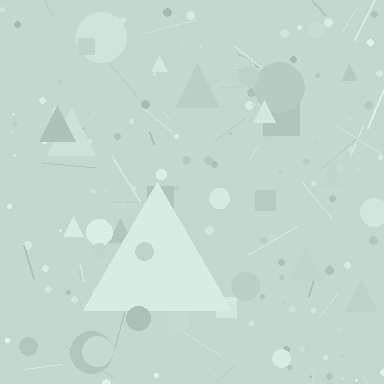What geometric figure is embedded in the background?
A triangle is embedded in the background.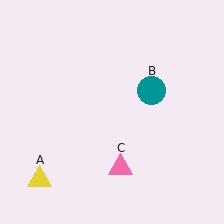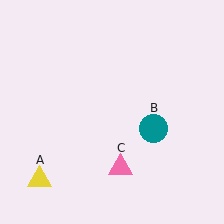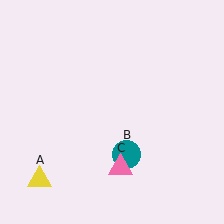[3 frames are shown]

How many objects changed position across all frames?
1 object changed position: teal circle (object B).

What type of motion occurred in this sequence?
The teal circle (object B) rotated clockwise around the center of the scene.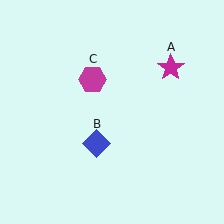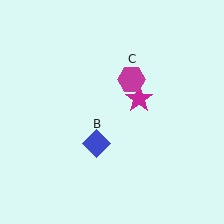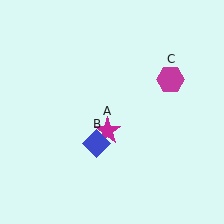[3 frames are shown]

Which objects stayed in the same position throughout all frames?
Blue diamond (object B) remained stationary.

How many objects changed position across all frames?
2 objects changed position: magenta star (object A), magenta hexagon (object C).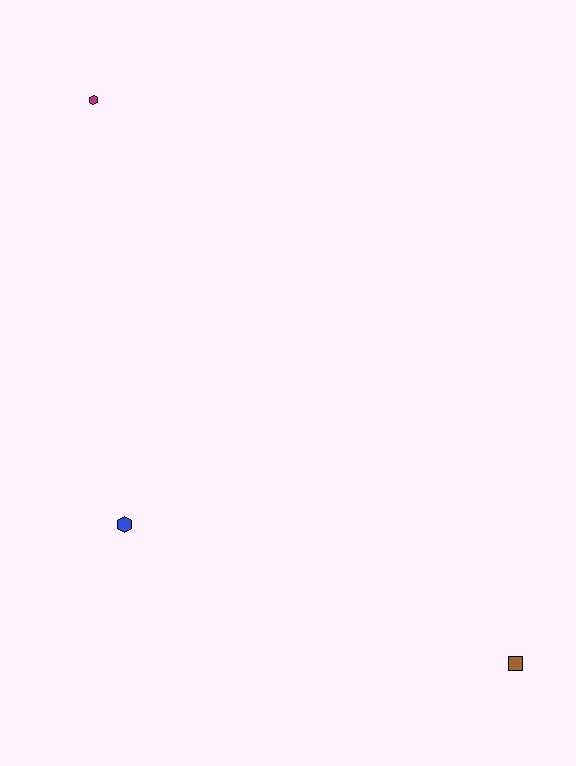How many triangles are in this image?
There are no triangles.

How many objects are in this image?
There are 3 objects.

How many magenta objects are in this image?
There is 1 magenta object.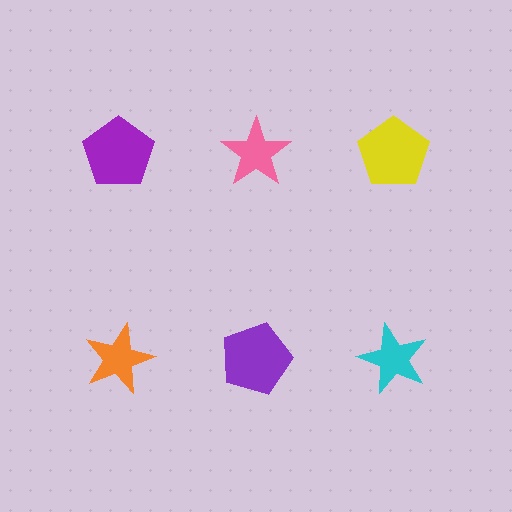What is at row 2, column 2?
A purple pentagon.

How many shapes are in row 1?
3 shapes.